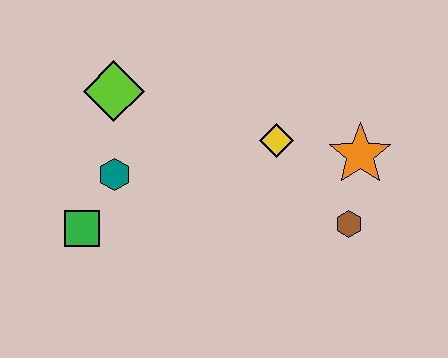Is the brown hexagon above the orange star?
No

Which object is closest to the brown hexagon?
The orange star is closest to the brown hexagon.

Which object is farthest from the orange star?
The green square is farthest from the orange star.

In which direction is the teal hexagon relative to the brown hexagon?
The teal hexagon is to the left of the brown hexagon.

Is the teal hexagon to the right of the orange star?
No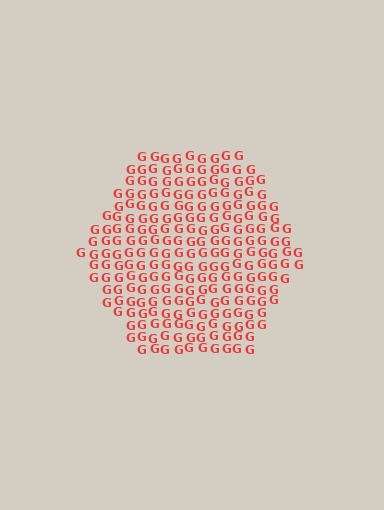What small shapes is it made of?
It is made of small letter G's.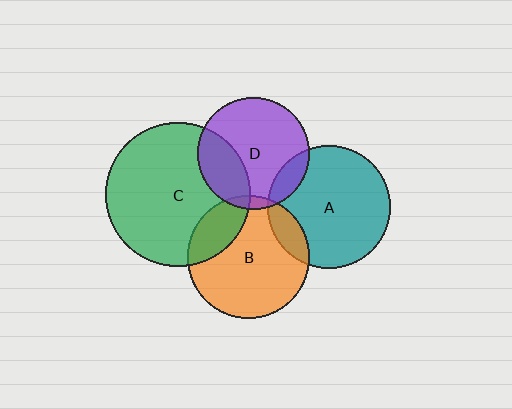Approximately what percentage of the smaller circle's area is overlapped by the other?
Approximately 20%.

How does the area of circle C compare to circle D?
Approximately 1.7 times.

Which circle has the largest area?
Circle C (green).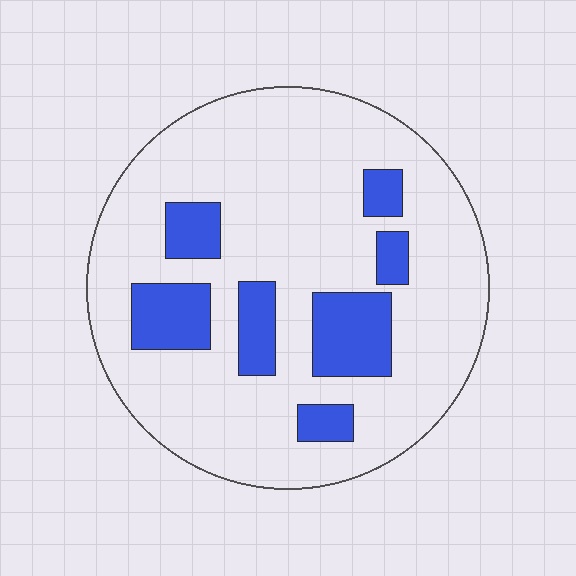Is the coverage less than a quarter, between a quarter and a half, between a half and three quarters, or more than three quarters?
Less than a quarter.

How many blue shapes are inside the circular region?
7.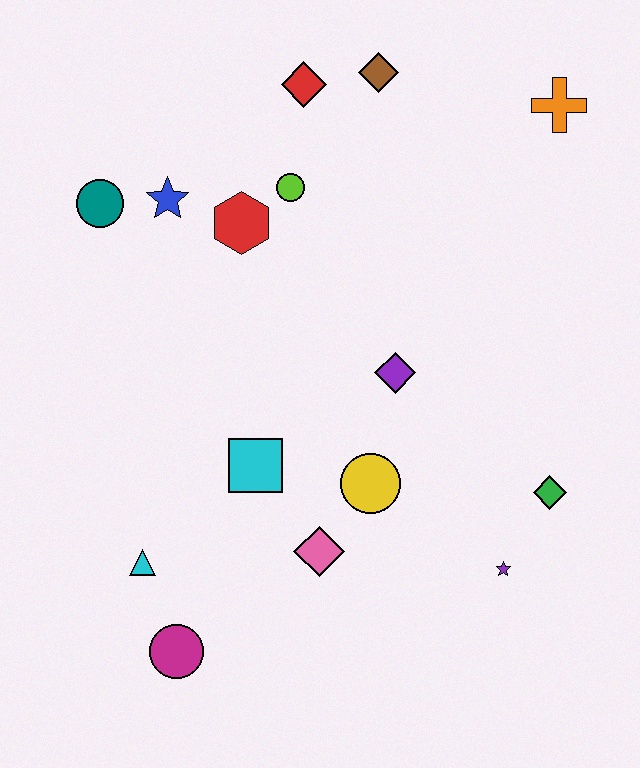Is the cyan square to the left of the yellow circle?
Yes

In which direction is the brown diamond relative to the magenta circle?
The brown diamond is above the magenta circle.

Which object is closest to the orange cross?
The brown diamond is closest to the orange cross.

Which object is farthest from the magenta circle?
The orange cross is farthest from the magenta circle.